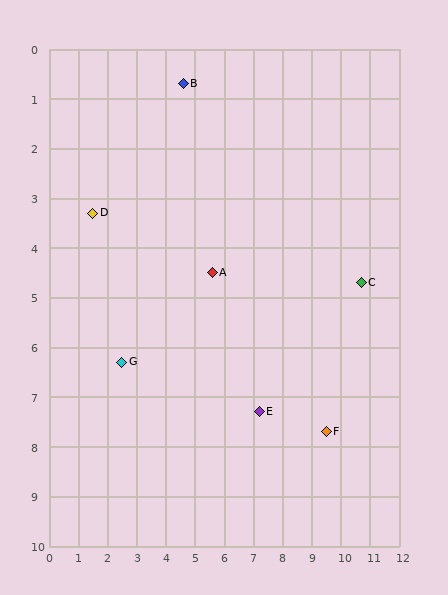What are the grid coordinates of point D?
Point D is at approximately (1.5, 3.3).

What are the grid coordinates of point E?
Point E is at approximately (7.2, 7.3).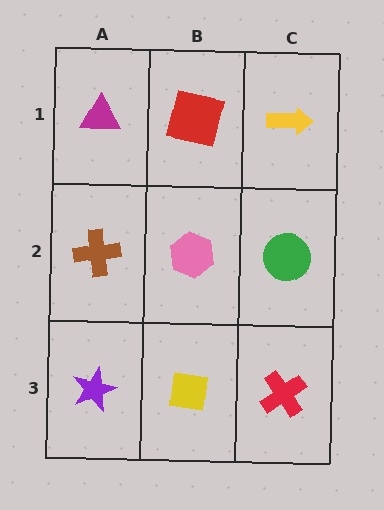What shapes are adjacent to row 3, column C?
A green circle (row 2, column C), a yellow square (row 3, column B).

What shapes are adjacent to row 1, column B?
A pink hexagon (row 2, column B), a magenta triangle (row 1, column A), a yellow arrow (row 1, column C).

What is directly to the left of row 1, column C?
A red square.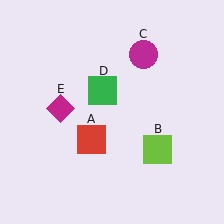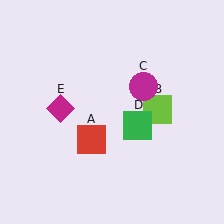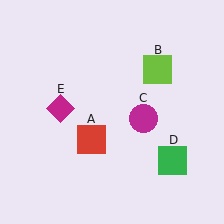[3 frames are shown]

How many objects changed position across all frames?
3 objects changed position: lime square (object B), magenta circle (object C), green square (object D).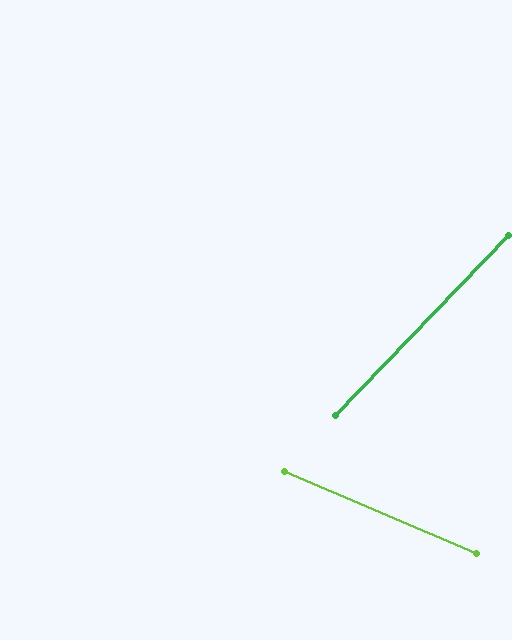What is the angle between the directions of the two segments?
Approximately 69 degrees.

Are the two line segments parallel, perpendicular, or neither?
Neither parallel nor perpendicular — they differ by about 69°.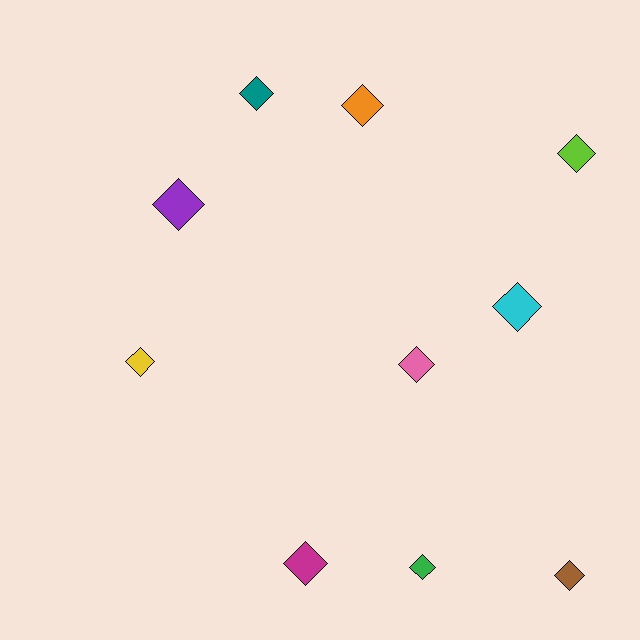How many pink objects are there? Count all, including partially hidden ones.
There is 1 pink object.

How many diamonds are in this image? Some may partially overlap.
There are 10 diamonds.